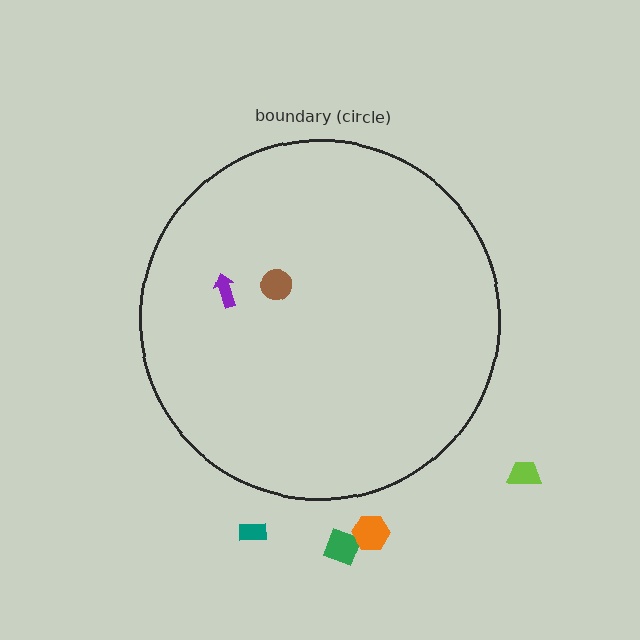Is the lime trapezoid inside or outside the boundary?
Outside.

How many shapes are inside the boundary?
2 inside, 4 outside.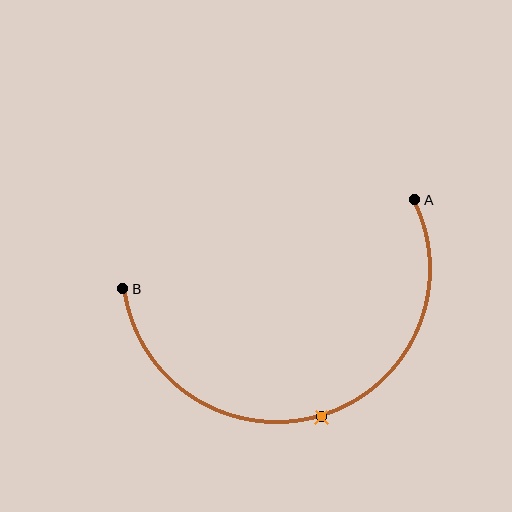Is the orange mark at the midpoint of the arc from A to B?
Yes. The orange mark lies on the arc at equal arc-length from both A and B — it is the arc midpoint.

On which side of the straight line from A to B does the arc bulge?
The arc bulges below the straight line connecting A and B.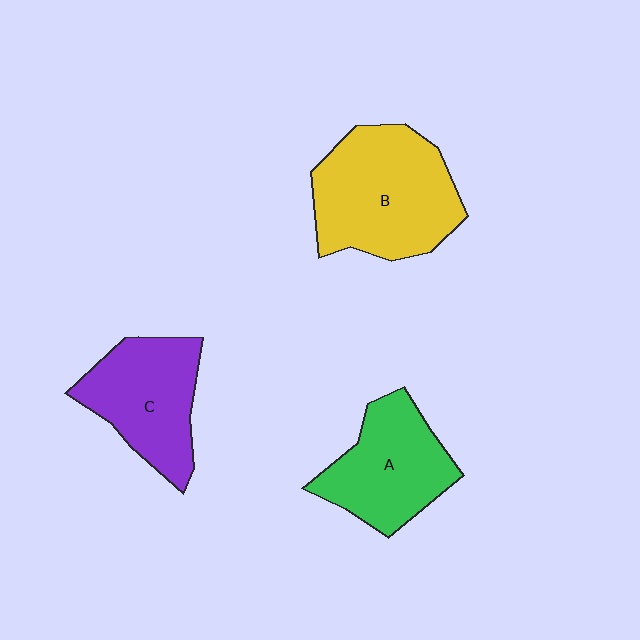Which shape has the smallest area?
Shape A (green).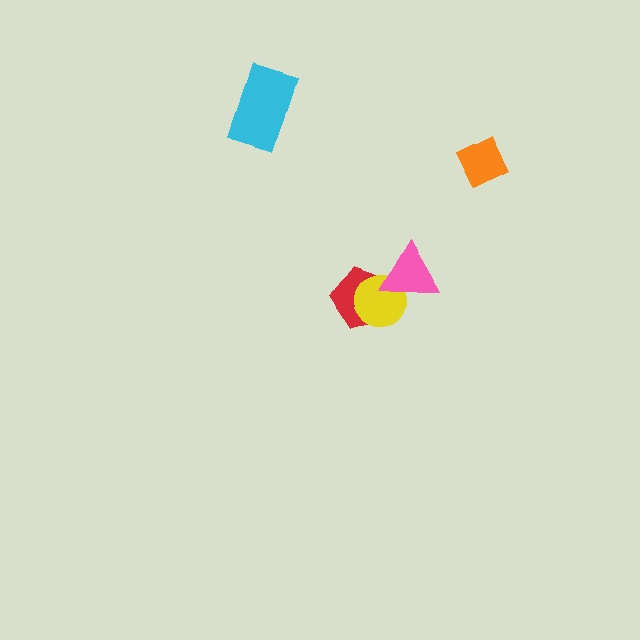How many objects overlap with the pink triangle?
2 objects overlap with the pink triangle.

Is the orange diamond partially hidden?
No, no other shape covers it.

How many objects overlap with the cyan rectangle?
0 objects overlap with the cyan rectangle.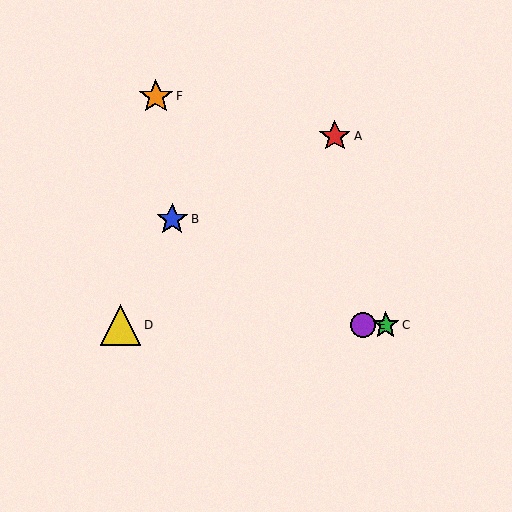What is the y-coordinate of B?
Object B is at y≈219.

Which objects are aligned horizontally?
Objects C, D, E are aligned horizontally.